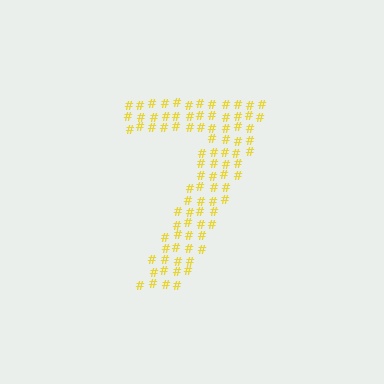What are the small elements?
The small elements are hash symbols.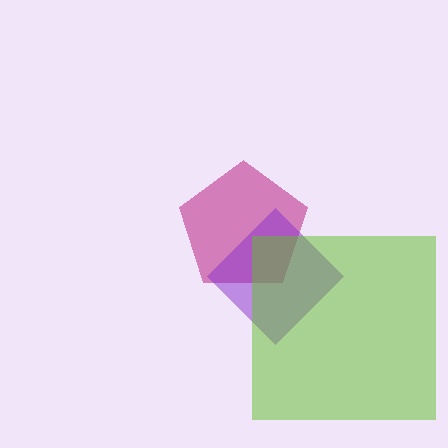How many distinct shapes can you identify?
There are 3 distinct shapes: a magenta pentagon, a purple diamond, a lime square.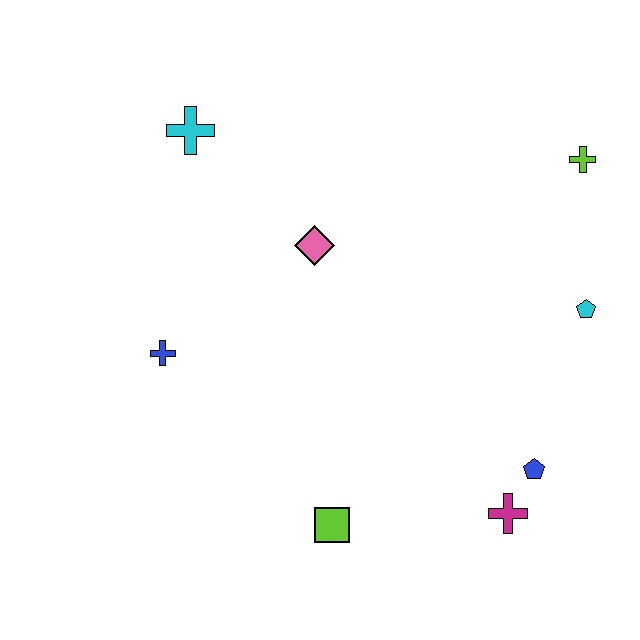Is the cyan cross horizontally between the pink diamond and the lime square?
No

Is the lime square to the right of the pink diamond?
Yes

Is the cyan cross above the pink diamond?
Yes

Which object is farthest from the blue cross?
The lime cross is farthest from the blue cross.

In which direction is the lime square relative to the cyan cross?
The lime square is below the cyan cross.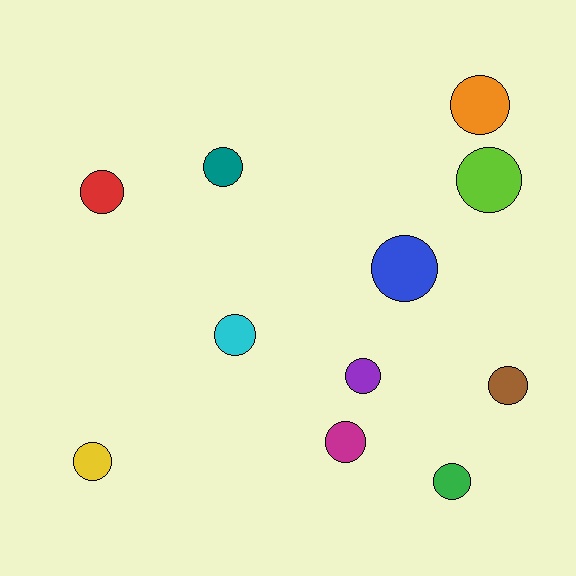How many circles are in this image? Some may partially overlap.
There are 11 circles.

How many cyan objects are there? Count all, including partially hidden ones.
There is 1 cyan object.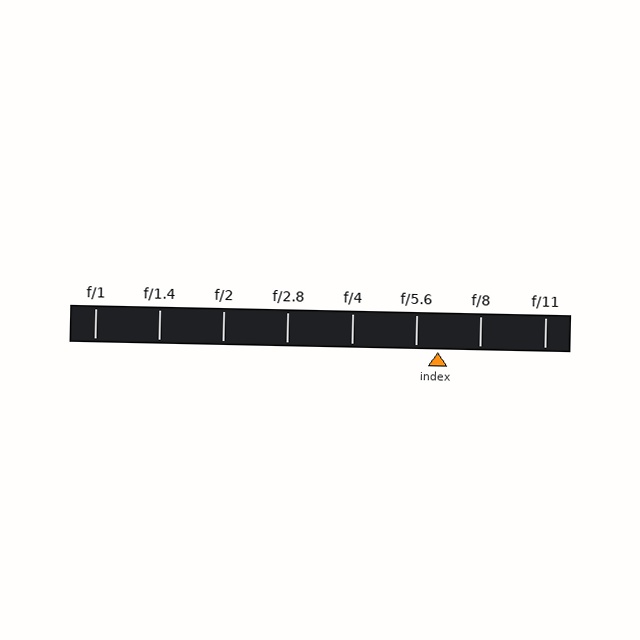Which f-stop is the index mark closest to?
The index mark is closest to f/5.6.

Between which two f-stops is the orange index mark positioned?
The index mark is between f/5.6 and f/8.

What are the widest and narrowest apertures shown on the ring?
The widest aperture shown is f/1 and the narrowest is f/11.